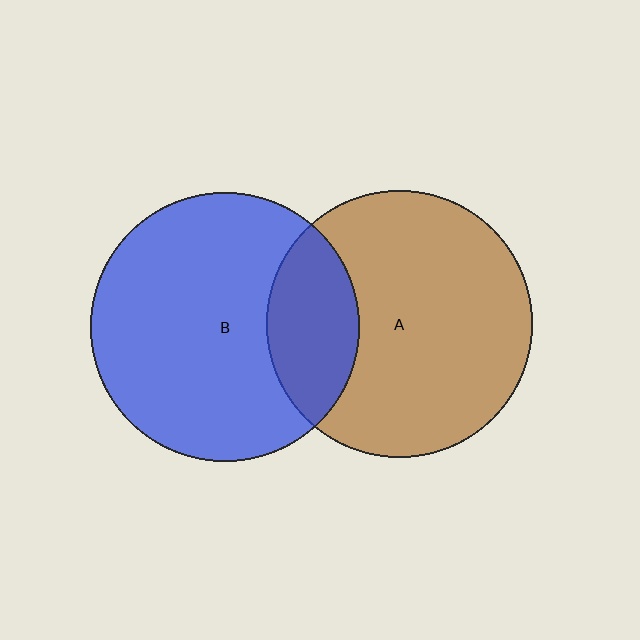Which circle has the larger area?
Circle B (blue).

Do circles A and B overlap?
Yes.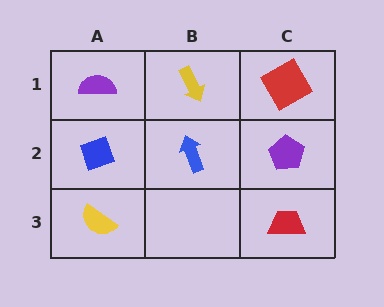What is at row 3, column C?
A red trapezoid.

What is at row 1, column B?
A yellow arrow.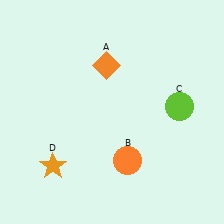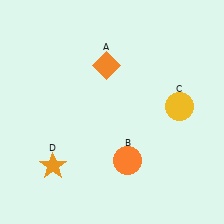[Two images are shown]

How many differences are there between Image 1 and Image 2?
There is 1 difference between the two images.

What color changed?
The circle (C) changed from lime in Image 1 to yellow in Image 2.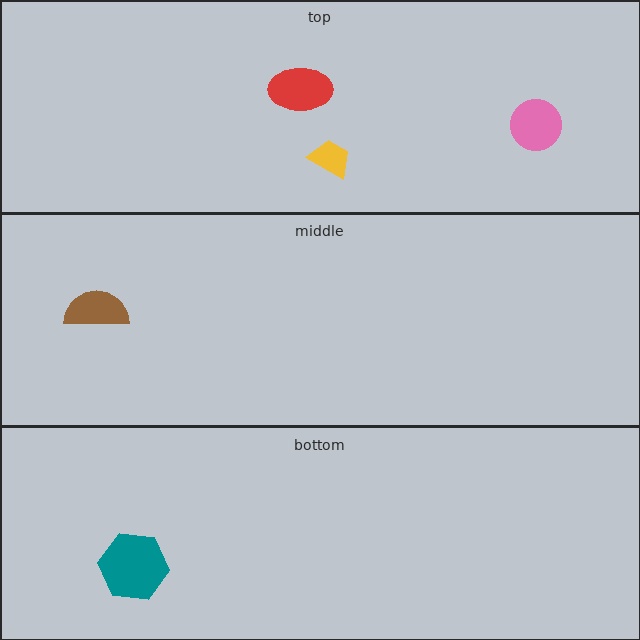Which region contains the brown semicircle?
The middle region.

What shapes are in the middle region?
The brown semicircle.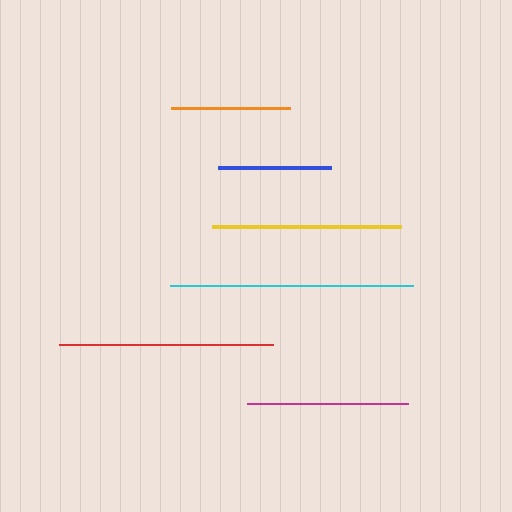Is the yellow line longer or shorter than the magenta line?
The yellow line is longer than the magenta line.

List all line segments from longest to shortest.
From longest to shortest: cyan, red, yellow, magenta, orange, blue.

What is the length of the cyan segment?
The cyan segment is approximately 242 pixels long.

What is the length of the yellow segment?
The yellow segment is approximately 188 pixels long.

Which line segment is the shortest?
The blue line is the shortest at approximately 113 pixels.